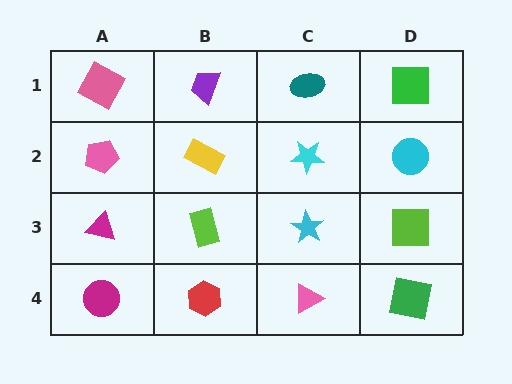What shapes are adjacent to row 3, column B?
A yellow rectangle (row 2, column B), a red hexagon (row 4, column B), a magenta triangle (row 3, column A), a cyan star (row 3, column C).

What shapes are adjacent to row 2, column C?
A teal ellipse (row 1, column C), a cyan star (row 3, column C), a yellow rectangle (row 2, column B), a cyan circle (row 2, column D).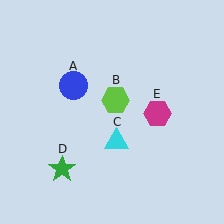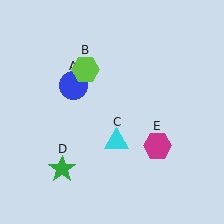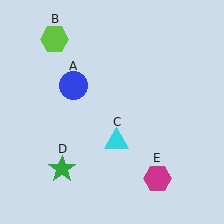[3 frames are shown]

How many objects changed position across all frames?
2 objects changed position: lime hexagon (object B), magenta hexagon (object E).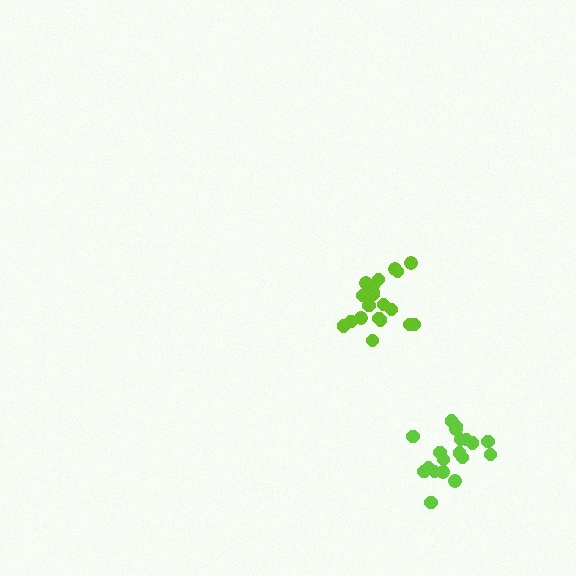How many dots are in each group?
Group 1: 20 dots, Group 2: 19 dots (39 total).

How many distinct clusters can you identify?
There are 2 distinct clusters.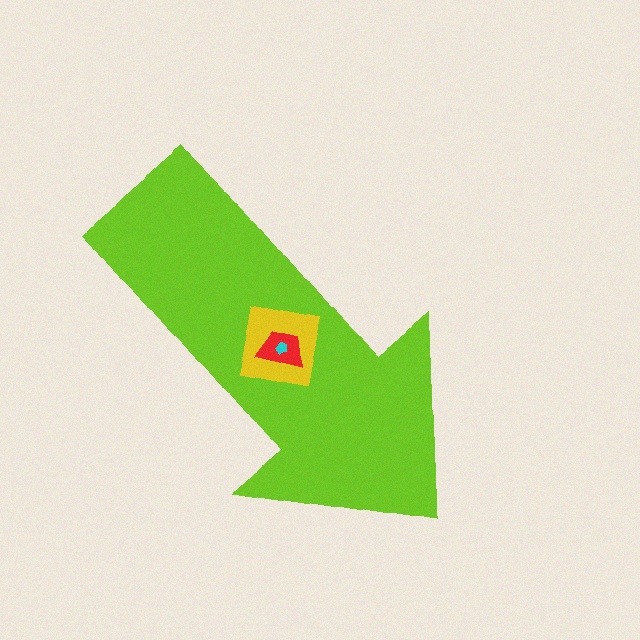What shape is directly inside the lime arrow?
The yellow square.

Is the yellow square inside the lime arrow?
Yes.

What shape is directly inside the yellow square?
The red trapezoid.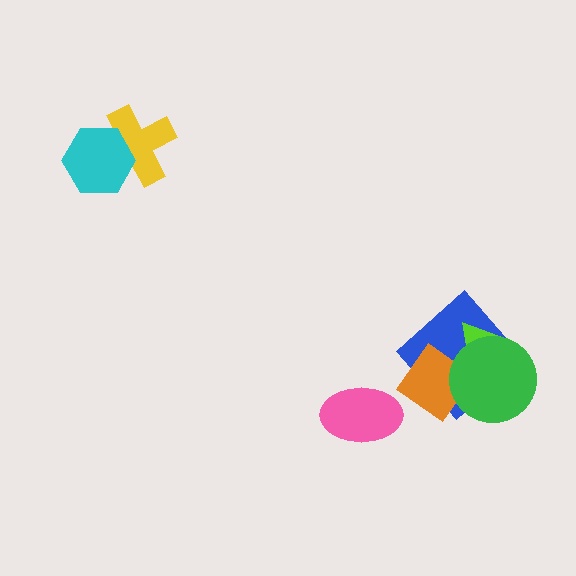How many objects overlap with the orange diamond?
3 objects overlap with the orange diamond.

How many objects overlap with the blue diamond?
3 objects overlap with the blue diamond.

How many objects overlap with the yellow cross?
1 object overlaps with the yellow cross.